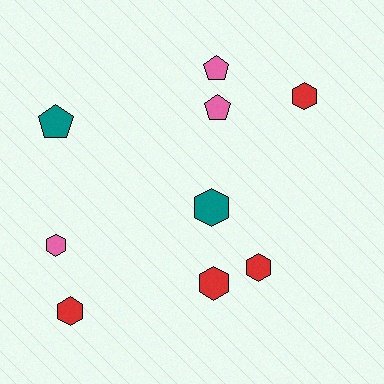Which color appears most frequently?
Red, with 4 objects.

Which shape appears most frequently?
Hexagon, with 6 objects.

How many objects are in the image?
There are 9 objects.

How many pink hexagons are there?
There is 1 pink hexagon.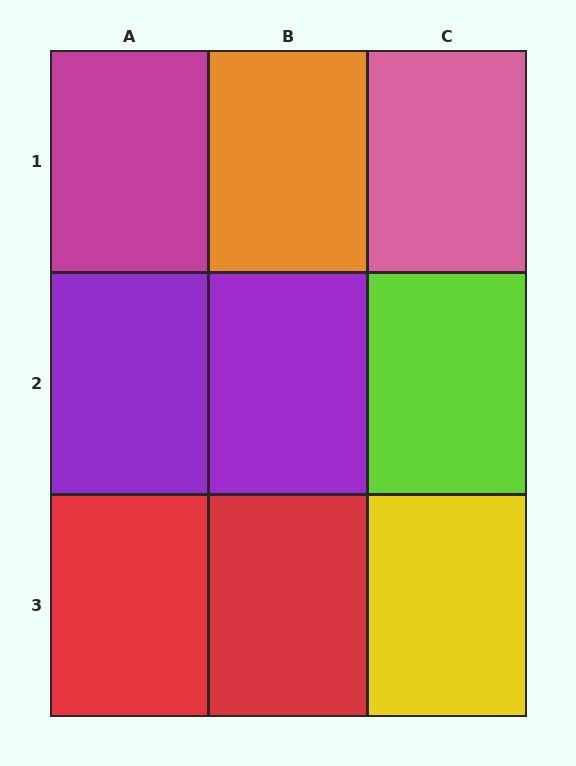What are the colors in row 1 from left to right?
Magenta, orange, pink.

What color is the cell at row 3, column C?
Yellow.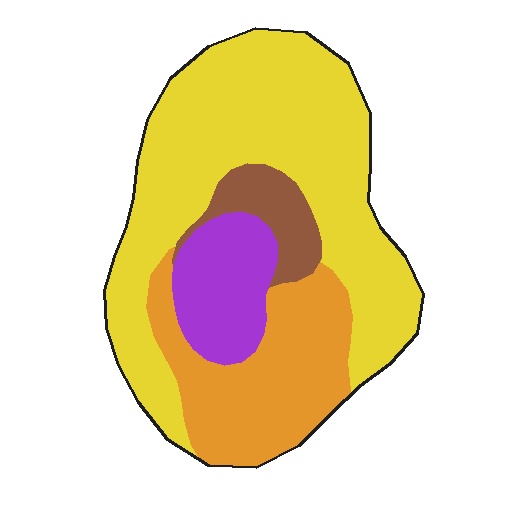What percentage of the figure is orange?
Orange covers roughly 25% of the figure.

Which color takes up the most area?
Yellow, at roughly 55%.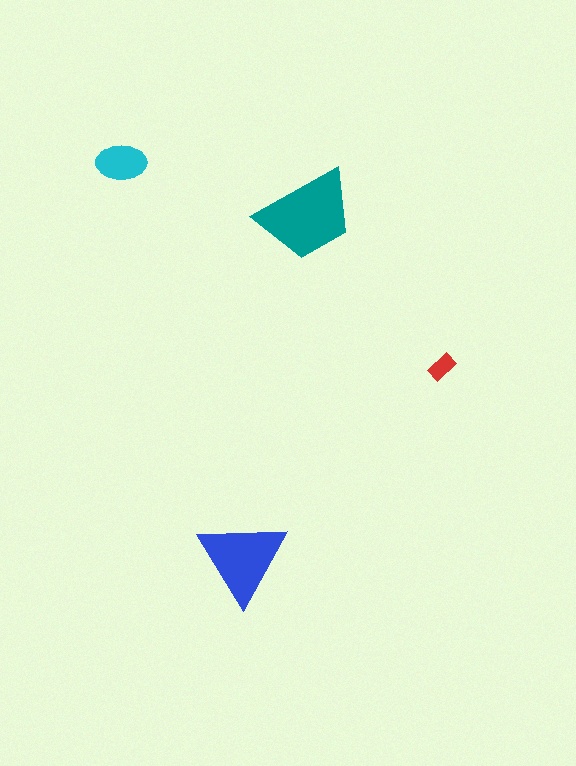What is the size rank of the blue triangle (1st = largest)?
2nd.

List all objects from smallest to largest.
The red rectangle, the cyan ellipse, the blue triangle, the teal trapezoid.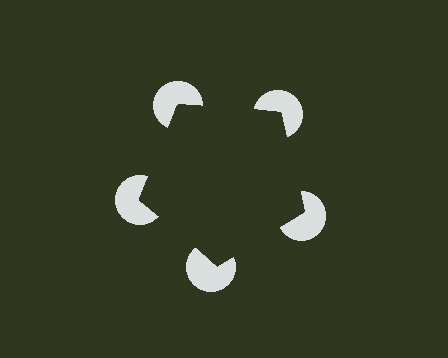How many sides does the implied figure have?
5 sides.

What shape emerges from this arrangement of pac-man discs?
An illusory pentagon — its edges are inferred from the aligned wedge cuts in the pac-man discs, not physically drawn.